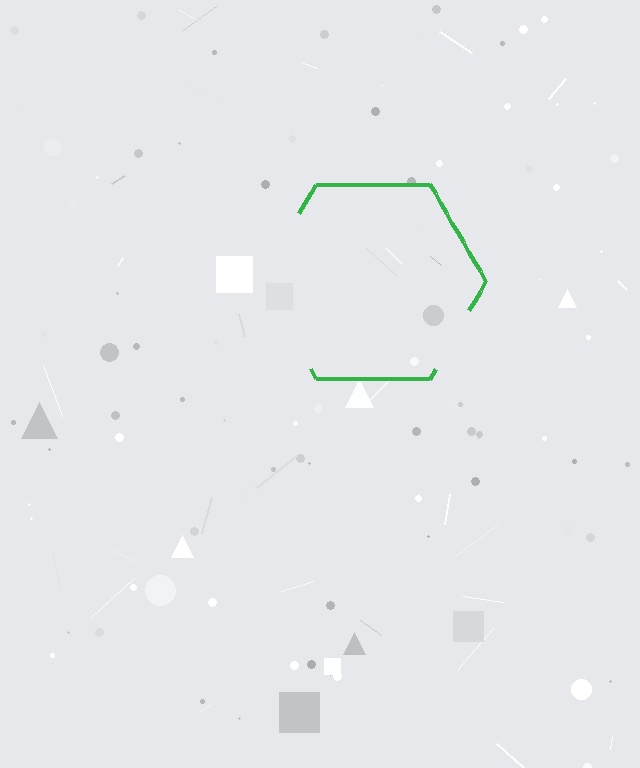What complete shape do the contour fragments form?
The contour fragments form a hexagon.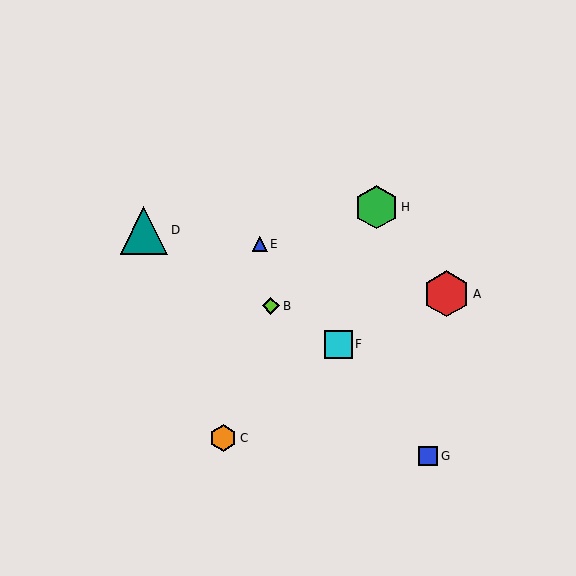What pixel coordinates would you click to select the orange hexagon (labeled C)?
Click at (223, 438) to select the orange hexagon C.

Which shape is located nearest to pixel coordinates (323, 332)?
The cyan square (labeled F) at (338, 344) is nearest to that location.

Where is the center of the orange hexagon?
The center of the orange hexagon is at (223, 438).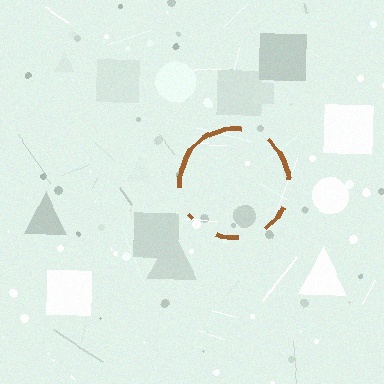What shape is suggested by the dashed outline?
The dashed outline suggests a circle.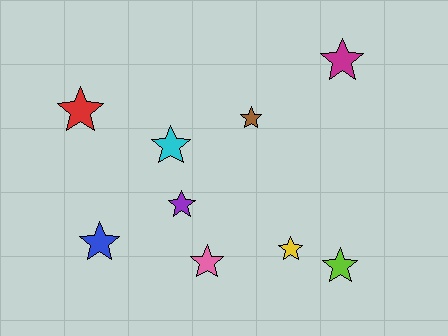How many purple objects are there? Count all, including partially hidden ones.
There is 1 purple object.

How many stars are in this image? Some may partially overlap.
There are 9 stars.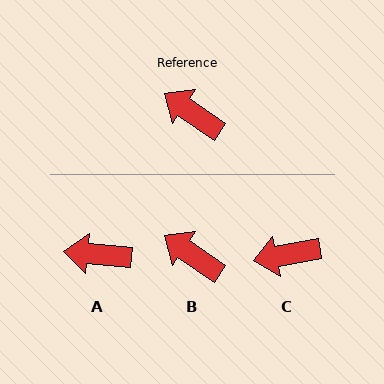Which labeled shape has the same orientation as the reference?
B.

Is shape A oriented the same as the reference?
No, it is off by about 29 degrees.